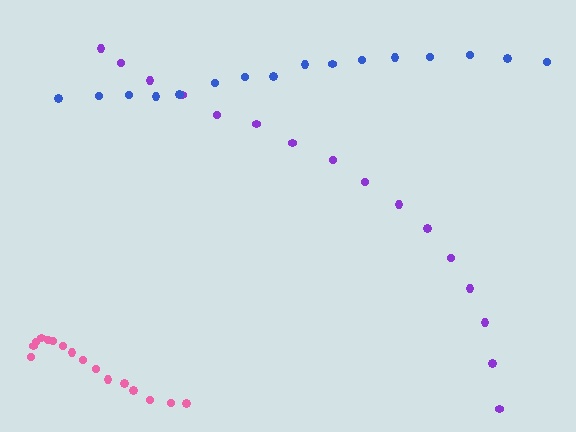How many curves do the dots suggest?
There are 3 distinct paths.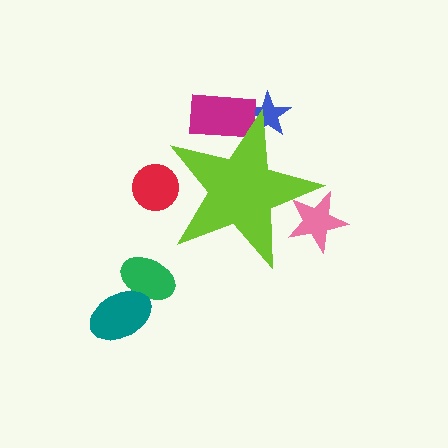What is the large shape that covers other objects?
A lime star.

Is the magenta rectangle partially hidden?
Yes, the magenta rectangle is partially hidden behind the lime star.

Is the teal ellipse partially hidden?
No, the teal ellipse is fully visible.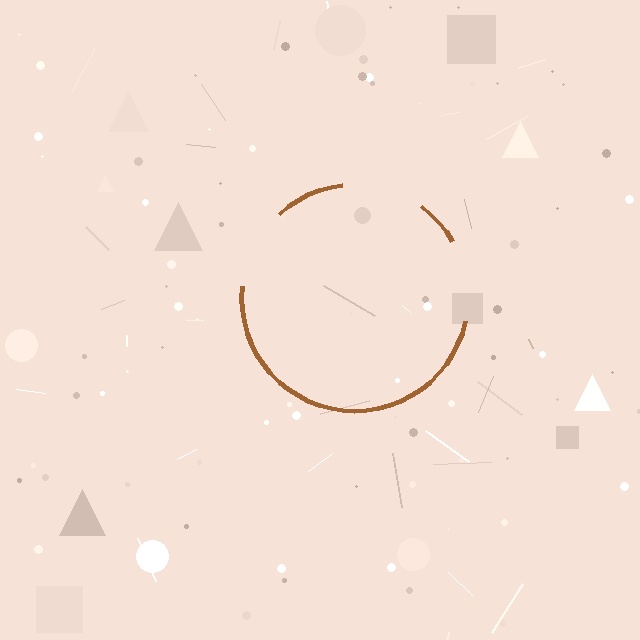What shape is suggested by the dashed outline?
The dashed outline suggests a circle.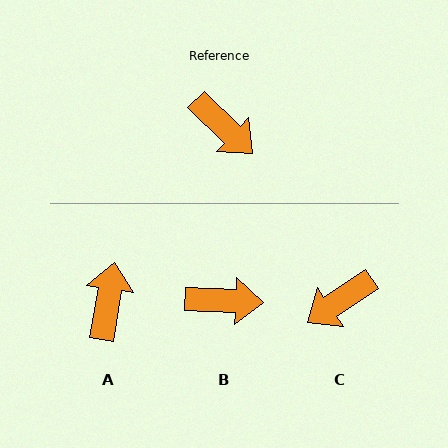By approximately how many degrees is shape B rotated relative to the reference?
Approximately 42 degrees counter-clockwise.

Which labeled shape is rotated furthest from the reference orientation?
A, about 124 degrees away.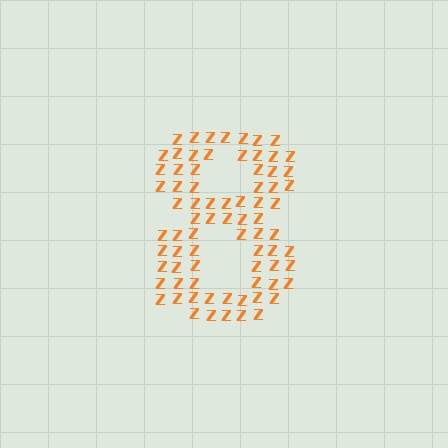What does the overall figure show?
The overall figure shows the digit 8.